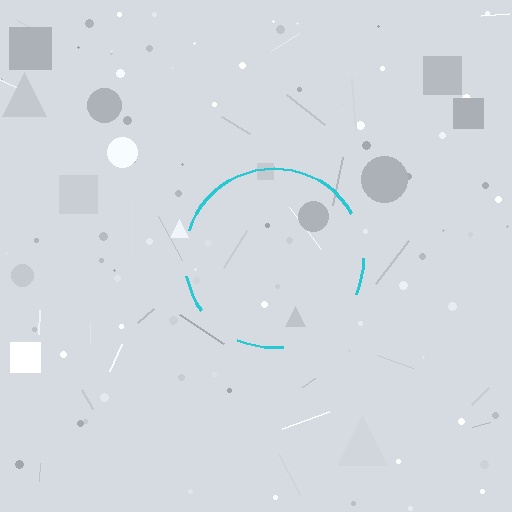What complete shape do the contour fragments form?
The contour fragments form a circle.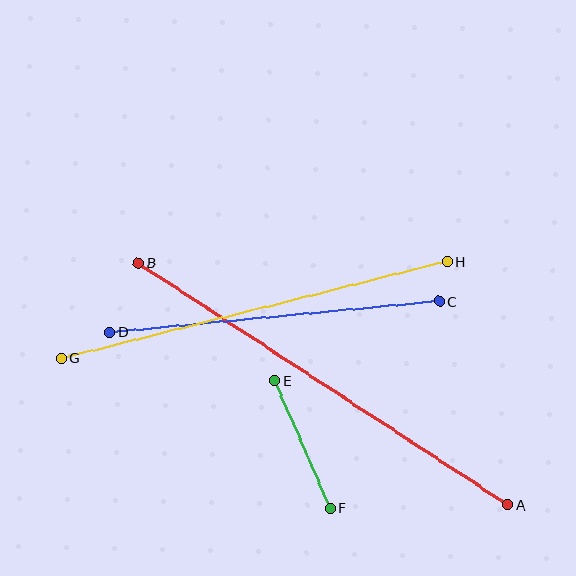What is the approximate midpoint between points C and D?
The midpoint is at approximately (274, 317) pixels.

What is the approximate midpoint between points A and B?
The midpoint is at approximately (323, 384) pixels.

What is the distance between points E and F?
The distance is approximately 139 pixels.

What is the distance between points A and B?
The distance is approximately 442 pixels.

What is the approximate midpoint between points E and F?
The midpoint is at approximately (302, 444) pixels.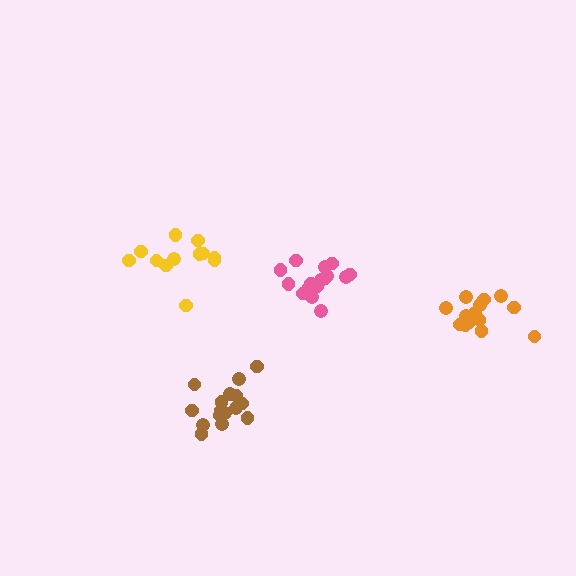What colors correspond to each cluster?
The clusters are colored: pink, orange, brown, yellow.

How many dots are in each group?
Group 1: 17 dots, Group 2: 15 dots, Group 3: 16 dots, Group 4: 12 dots (60 total).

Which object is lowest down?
The brown cluster is bottommost.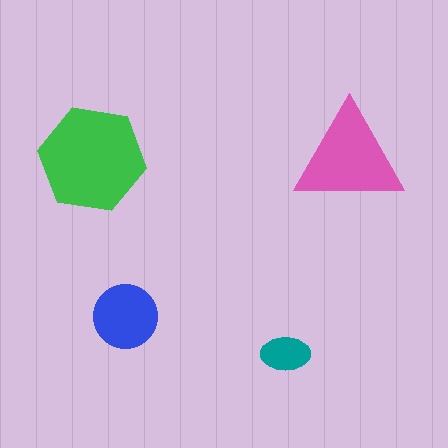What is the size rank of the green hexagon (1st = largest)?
1st.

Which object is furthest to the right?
The pink triangle is rightmost.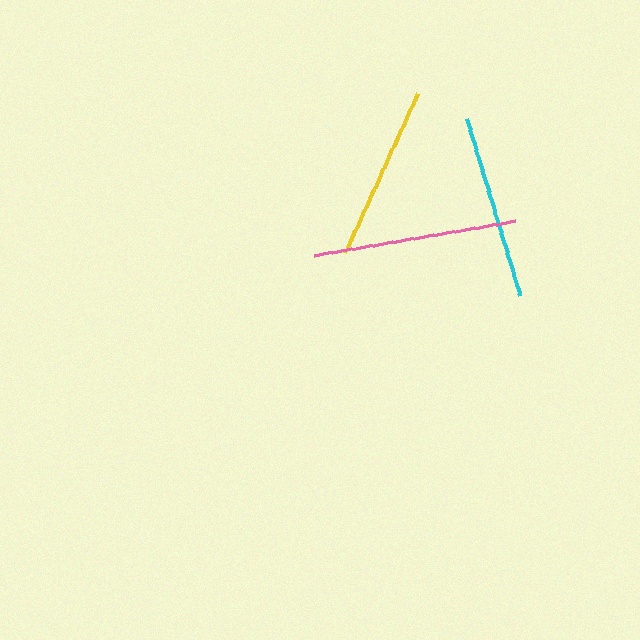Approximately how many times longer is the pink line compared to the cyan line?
The pink line is approximately 1.1 times the length of the cyan line.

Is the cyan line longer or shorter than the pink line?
The pink line is longer than the cyan line.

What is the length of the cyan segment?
The cyan segment is approximately 185 pixels long.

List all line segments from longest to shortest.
From longest to shortest: pink, cyan, yellow.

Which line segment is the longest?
The pink line is the longest at approximately 204 pixels.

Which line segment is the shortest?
The yellow line is the shortest at approximately 176 pixels.